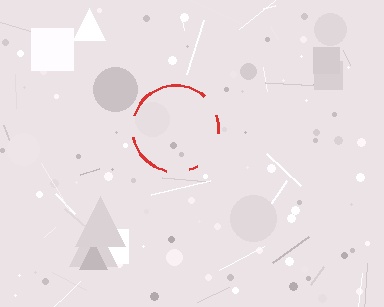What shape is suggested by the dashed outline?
The dashed outline suggests a circle.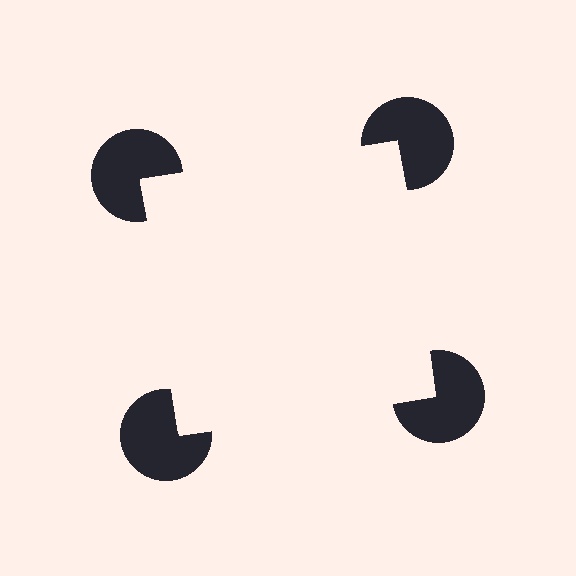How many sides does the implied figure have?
4 sides.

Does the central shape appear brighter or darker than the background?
It typically appears slightly brighter than the background, even though no actual brightness change is drawn.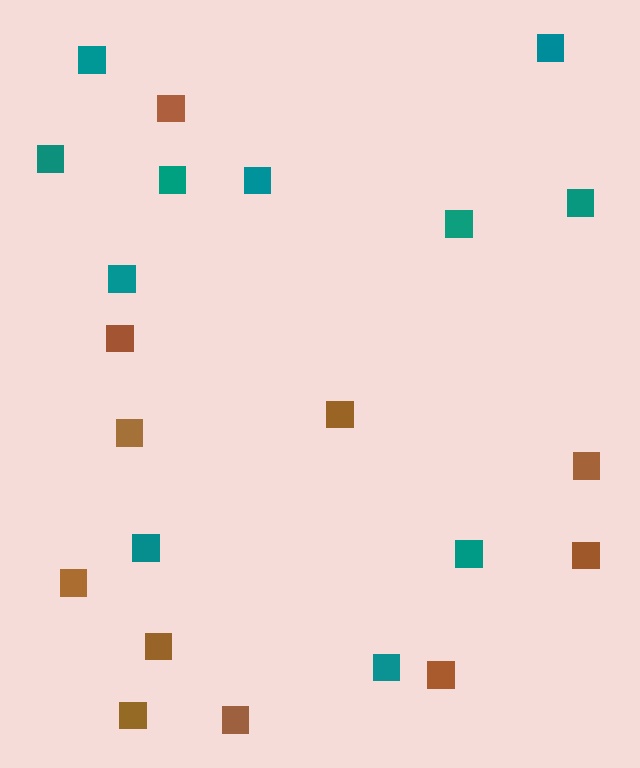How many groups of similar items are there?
There are 2 groups: one group of teal squares (11) and one group of brown squares (11).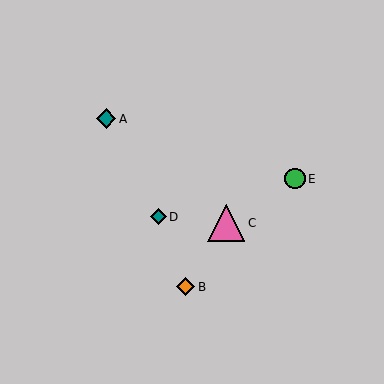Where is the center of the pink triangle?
The center of the pink triangle is at (226, 223).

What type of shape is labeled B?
Shape B is an orange diamond.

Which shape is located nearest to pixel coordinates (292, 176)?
The green circle (labeled E) at (295, 179) is nearest to that location.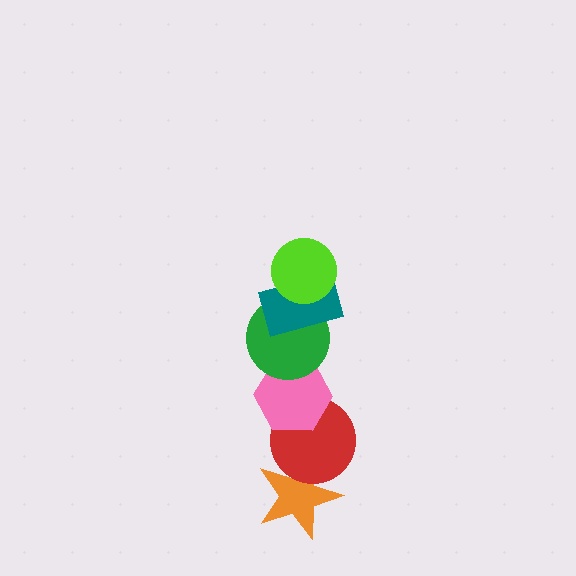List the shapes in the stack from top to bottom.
From top to bottom: the lime circle, the teal rectangle, the green circle, the pink hexagon, the red circle, the orange star.